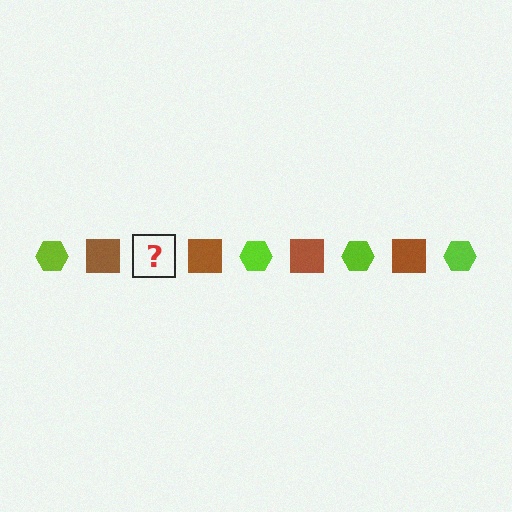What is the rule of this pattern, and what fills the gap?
The rule is that the pattern alternates between lime hexagon and brown square. The gap should be filled with a lime hexagon.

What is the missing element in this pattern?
The missing element is a lime hexagon.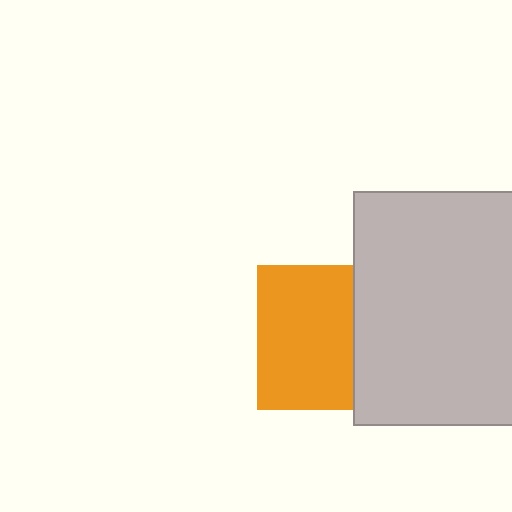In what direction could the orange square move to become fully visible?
The orange square could move left. That would shift it out from behind the light gray rectangle entirely.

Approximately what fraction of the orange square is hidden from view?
Roughly 33% of the orange square is hidden behind the light gray rectangle.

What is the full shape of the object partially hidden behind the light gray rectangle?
The partially hidden object is an orange square.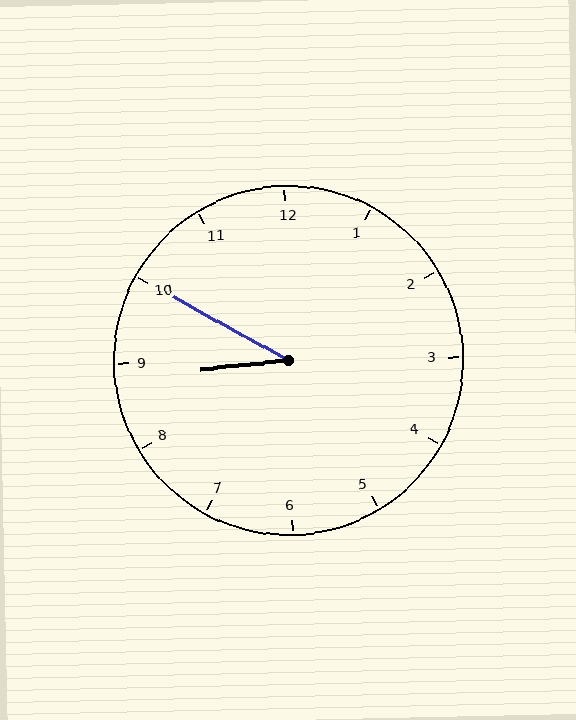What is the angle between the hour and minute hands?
Approximately 35 degrees.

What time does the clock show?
8:50.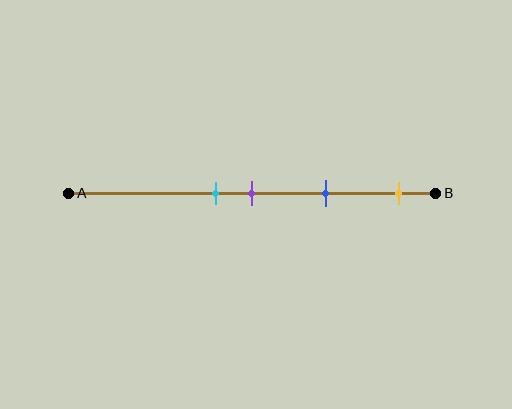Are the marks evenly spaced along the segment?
No, the marks are not evenly spaced.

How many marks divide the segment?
There are 4 marks dividing the segment.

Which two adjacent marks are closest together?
The cyan and purple marks are the closest adjacent pair.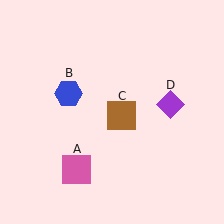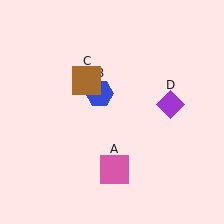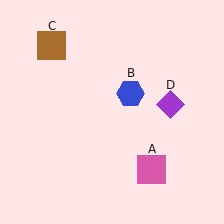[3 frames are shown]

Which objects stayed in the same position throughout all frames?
Purple diamond (object D) remained stationary.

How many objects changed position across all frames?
3 objects changed position: pink square (object A), blue hexagon (object B), brown square (object C).